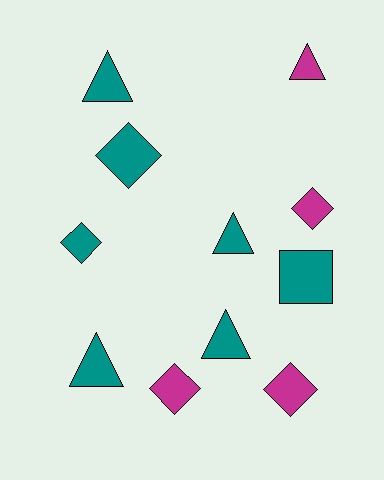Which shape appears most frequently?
Triangle, with 5 objects.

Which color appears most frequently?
Teal, with 7 objects.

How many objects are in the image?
There are 11 objects.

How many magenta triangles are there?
There is 1 magenta triangle.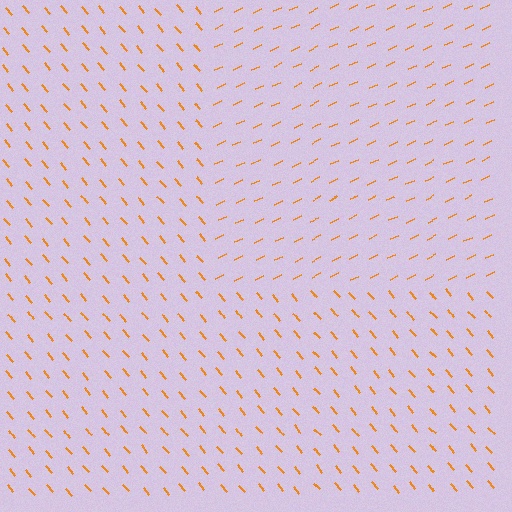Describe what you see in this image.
The image is filled with small orange line segments. A rectangle region in the image has lines oriented differently from the surrounding lines, creating a visible texture boundary.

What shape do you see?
I see a rectangle.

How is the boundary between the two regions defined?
The boundary is defined purely by a change in line orientation (approximately 75 degrees difference). All lines are the same color and thickness.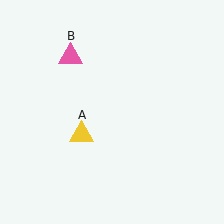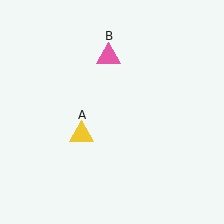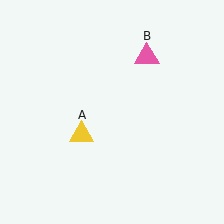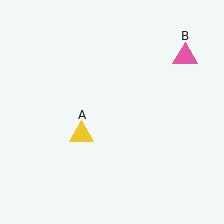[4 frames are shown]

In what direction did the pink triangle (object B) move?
The pink triangle (object B) moved right.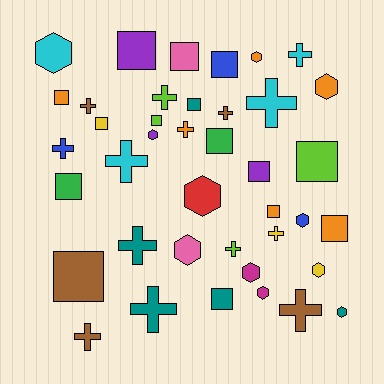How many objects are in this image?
There are 40 objects.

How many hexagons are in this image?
There are 11 hexagons.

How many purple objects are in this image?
There are 3 purple objects.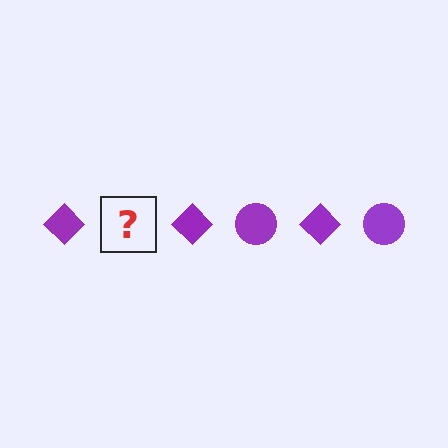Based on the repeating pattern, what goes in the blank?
The blank should be a purple circle.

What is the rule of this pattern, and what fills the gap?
The rule is that the pattern cycles through diamond, circle shapes in purple. The gap should be filled with a purple circle.